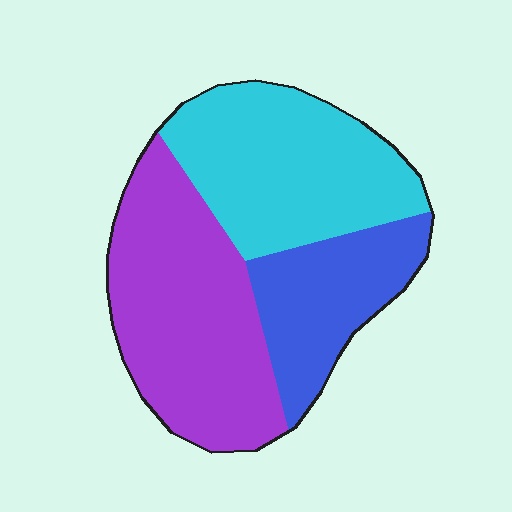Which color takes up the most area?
Purple, at roughly 40%.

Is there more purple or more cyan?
Purple.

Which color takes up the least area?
Blue, at roughly 25%.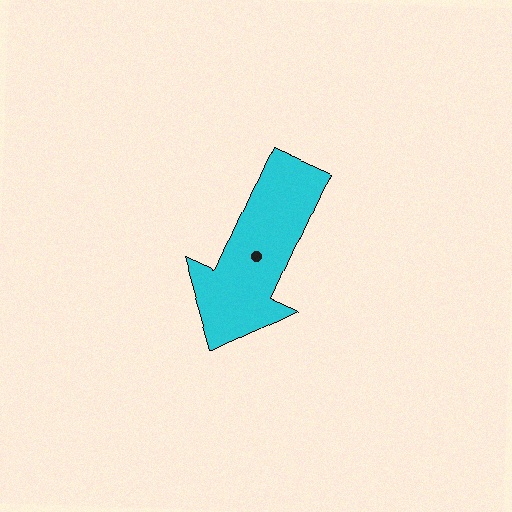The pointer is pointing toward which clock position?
Roughly 7 o'clock.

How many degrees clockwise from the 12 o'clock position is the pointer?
Approximately 204 degrees.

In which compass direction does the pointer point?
Southwest.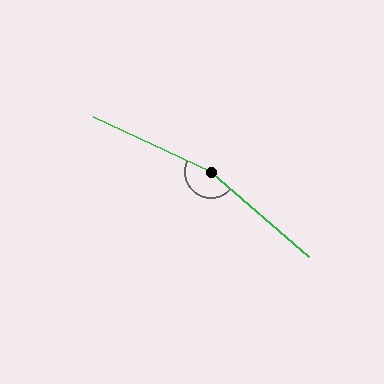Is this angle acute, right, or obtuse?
It is obtuse.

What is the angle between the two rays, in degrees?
Approximately 164 degrees.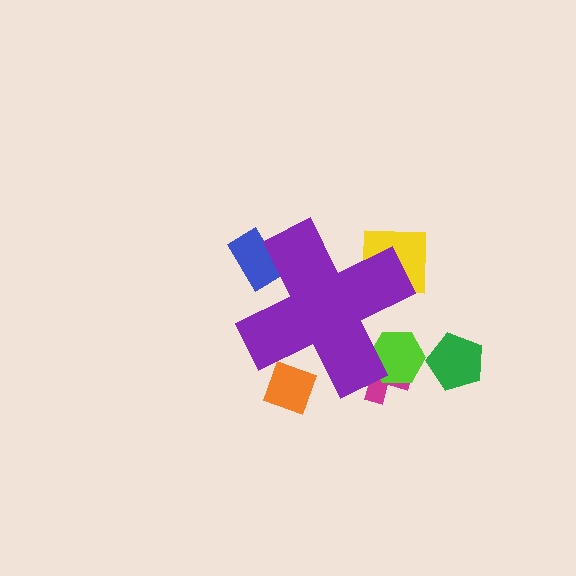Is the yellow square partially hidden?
Yes, the yellow square is partially hidden behind the purple cross.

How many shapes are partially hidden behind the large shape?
5 shapes are partially hidden.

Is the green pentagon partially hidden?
No, the green pentagon is fully visible.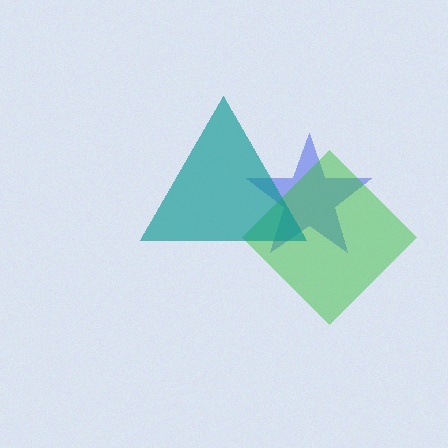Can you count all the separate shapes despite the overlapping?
Yes, there are 3 separate shapes.